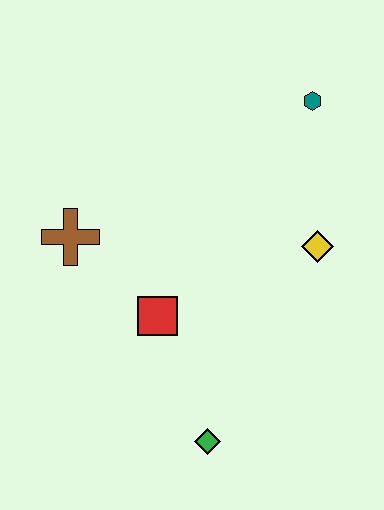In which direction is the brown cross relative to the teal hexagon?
The brown cross is to the left of the teal hexagon.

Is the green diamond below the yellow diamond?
Yes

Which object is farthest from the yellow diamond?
The brown cross is farthest from the yellow diamond.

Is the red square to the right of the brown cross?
Yes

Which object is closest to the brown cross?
The red square is closest to the brown cross.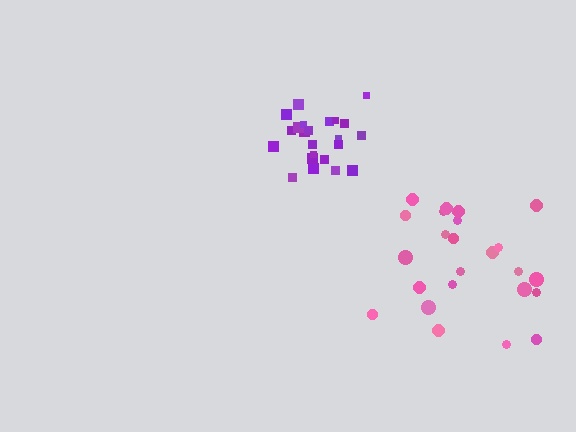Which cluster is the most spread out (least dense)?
Pink.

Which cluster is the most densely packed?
Purple.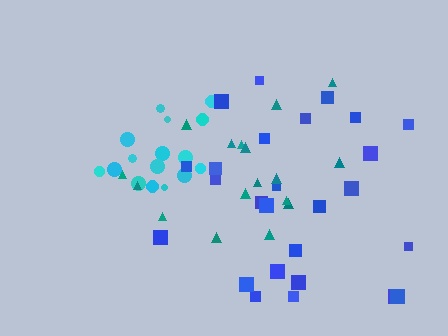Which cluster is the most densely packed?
Cyan.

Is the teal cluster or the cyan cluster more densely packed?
Cyan.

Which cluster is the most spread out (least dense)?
Blue.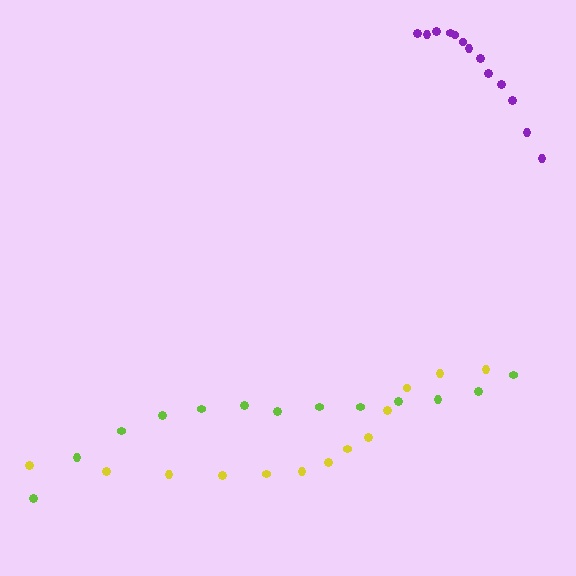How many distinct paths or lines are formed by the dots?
There are 3 distinct paths.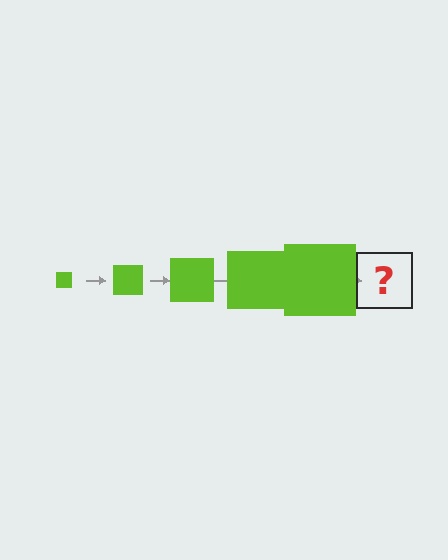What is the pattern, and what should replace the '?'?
The pattern is that the square gets progressively larger each step. The '?' should be a lime square, larger than the previous one.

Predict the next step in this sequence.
The next step is a lime square, larger than the previous one.